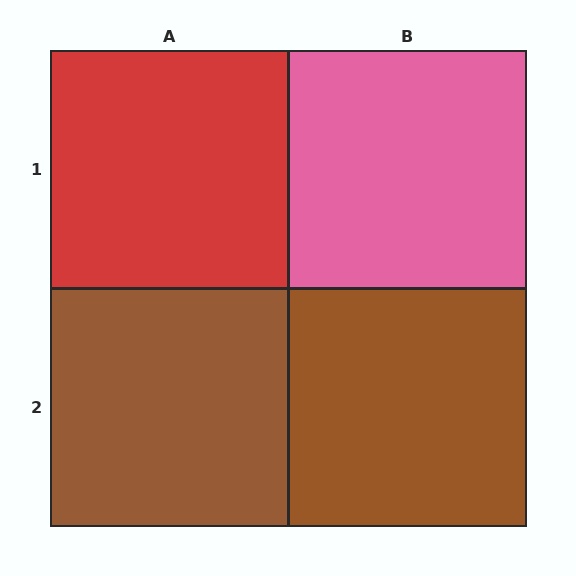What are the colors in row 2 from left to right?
Brown, brown.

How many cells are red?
1 cell is red.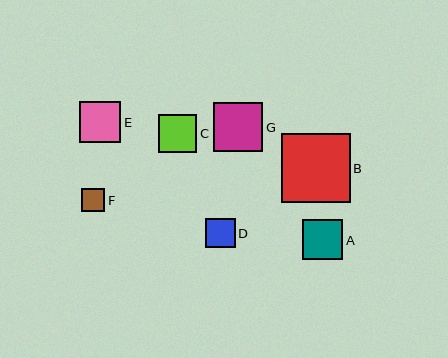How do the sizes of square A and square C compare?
Square A and square C are approximately the same size.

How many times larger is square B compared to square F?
Square B is approximately 3.0 times the size of square F.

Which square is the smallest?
Square F is the smallest with a size of approximately 23 pixels.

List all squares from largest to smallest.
From largest to smallest: B, G, E, A, C, D, F.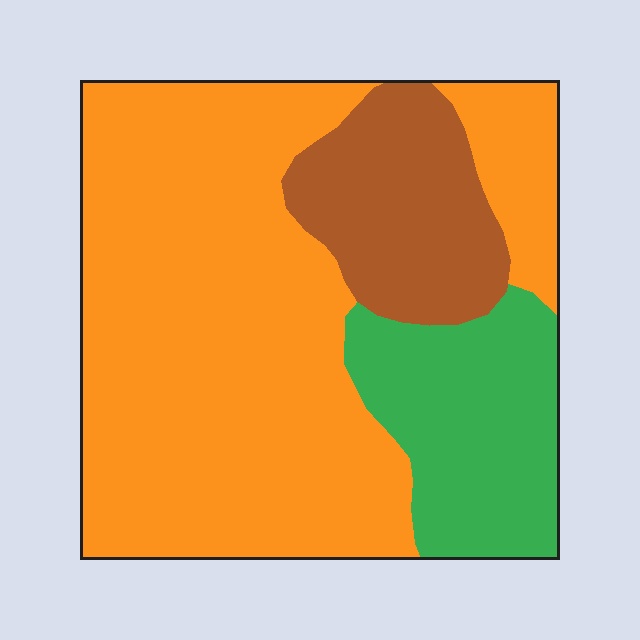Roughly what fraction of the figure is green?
Green takes up about one fifth (1/5) of the figure.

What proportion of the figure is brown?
Brown takes up about one sixth (1/6) of the figure.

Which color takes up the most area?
Orange, at roughly 65%.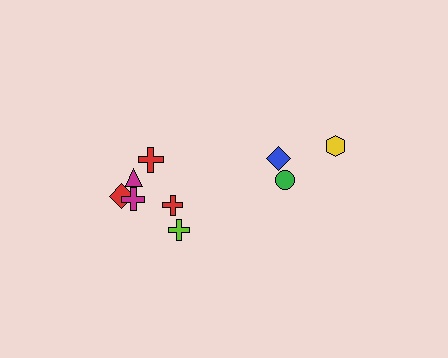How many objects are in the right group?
There are 3 objects.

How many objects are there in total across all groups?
There are 9 objects.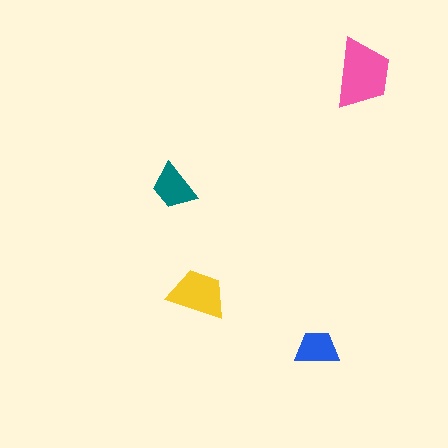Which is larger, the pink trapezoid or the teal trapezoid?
The pink one.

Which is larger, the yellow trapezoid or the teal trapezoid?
The yellow one.